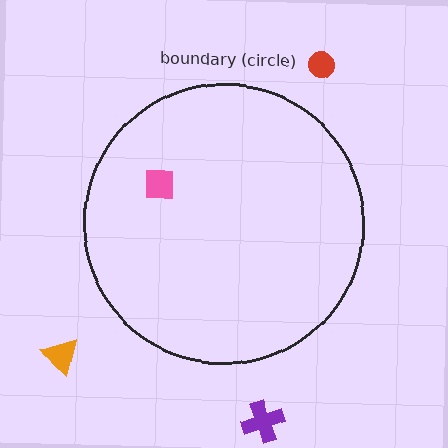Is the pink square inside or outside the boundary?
Inside.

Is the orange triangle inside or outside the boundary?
Outside.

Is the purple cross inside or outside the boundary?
Outside.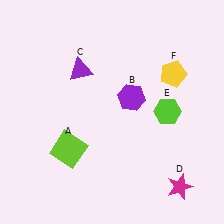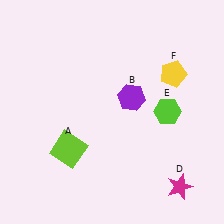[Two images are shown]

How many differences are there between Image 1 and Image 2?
There is 1 difference between the two images.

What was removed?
The purple triangle (C) was removed in Image 2.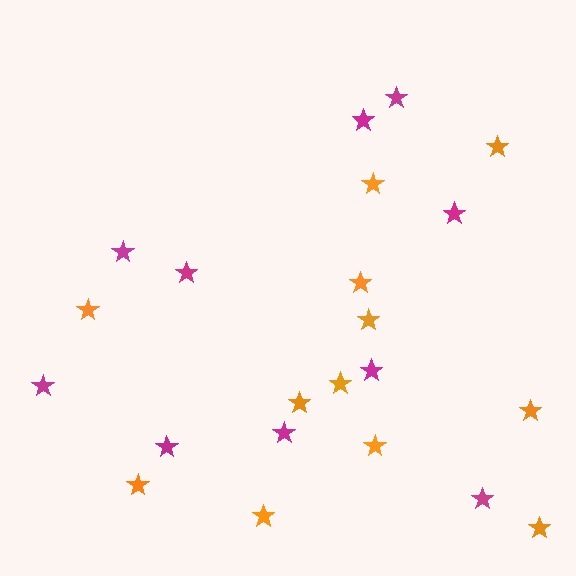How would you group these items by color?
There are 2 groups: one group of orange stars (12) and one group of magenta stars (10).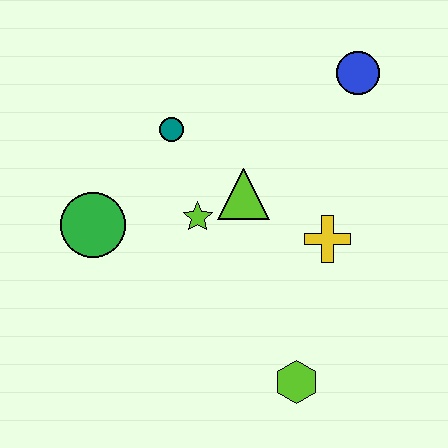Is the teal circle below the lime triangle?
No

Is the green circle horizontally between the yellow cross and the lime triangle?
No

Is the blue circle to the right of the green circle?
Yes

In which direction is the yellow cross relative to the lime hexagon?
The yellow cross is above the lime hexagon.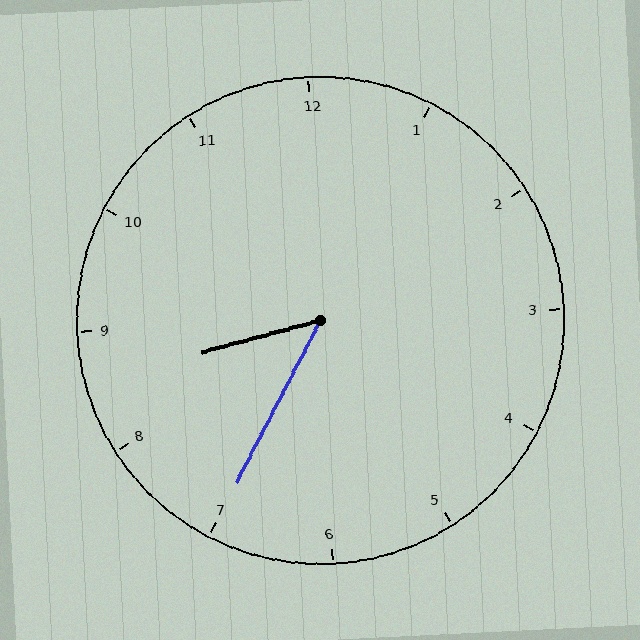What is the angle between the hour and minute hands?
Approximately 48 degrees.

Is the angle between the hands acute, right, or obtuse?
It is acute.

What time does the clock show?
8:35.